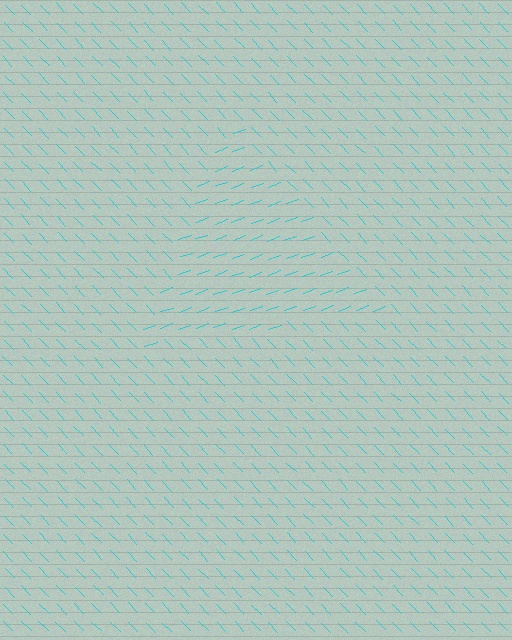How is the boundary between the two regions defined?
The boundary is defined purely by a change in line orientation (approximately 66 degrees difference). All lines are the same color and thickness.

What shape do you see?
I see a triangle.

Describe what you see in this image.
The image is filled with small cyan line segments. A triangle region in the image has lines oriented differently from the surrounding lines, creating a visible texture boundary.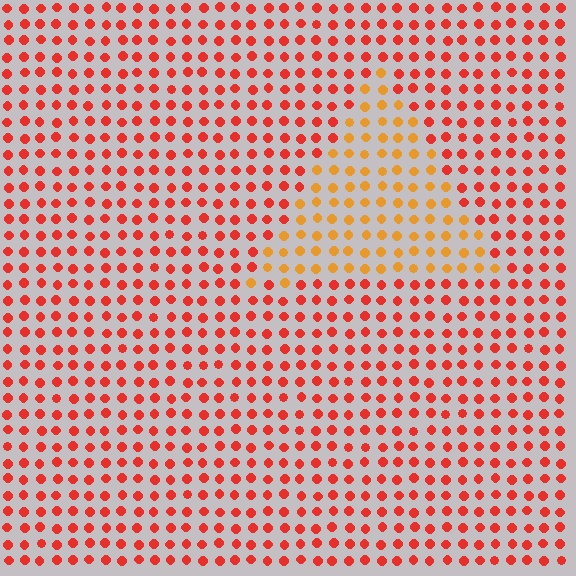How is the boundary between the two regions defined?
The boundary is defined purely by a slight shift in hue (about 34 degrees). Spacing, size, and orientation are identical on both sides.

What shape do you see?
I see a triangle.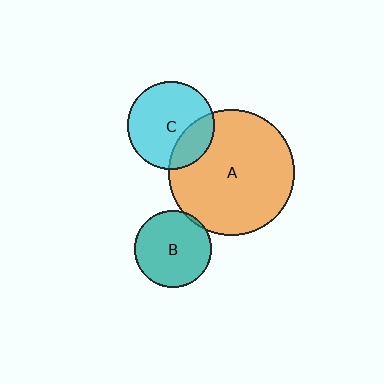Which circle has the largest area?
Circle A (orange).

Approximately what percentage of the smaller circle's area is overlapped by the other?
Approximately 25%.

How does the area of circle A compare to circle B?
Approximately 2.7 times.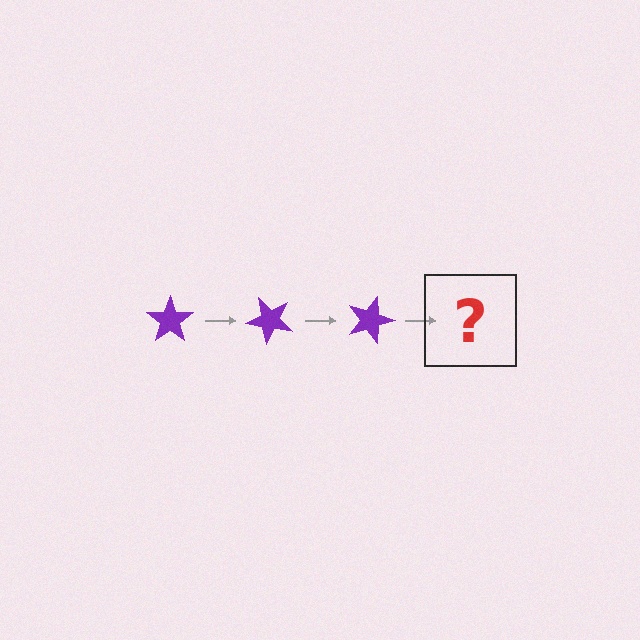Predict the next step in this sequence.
The next step is a purple star rotated 135 degrees.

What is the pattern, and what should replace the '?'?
The pattern is that the star rotates 45 degrees each step. The '?' should be a purple star rotated 135 degrees.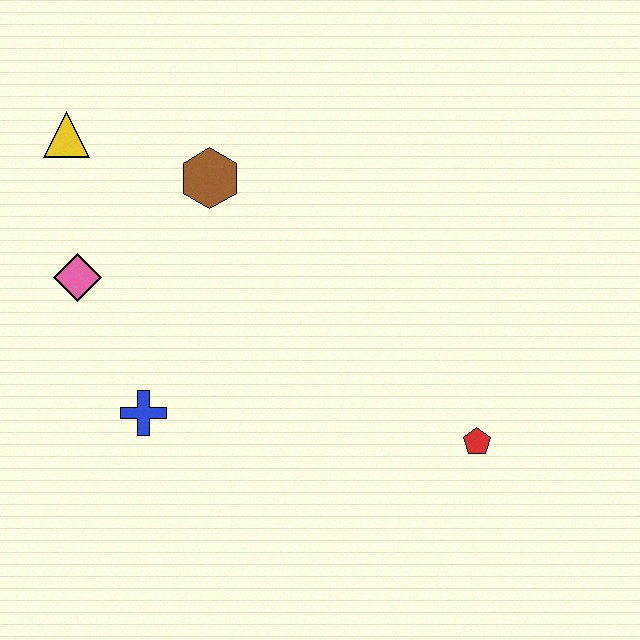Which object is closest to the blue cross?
The pink diamond is closest to the blue cross.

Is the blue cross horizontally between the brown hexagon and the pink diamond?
Yes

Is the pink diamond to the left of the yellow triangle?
No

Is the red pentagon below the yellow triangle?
Yes